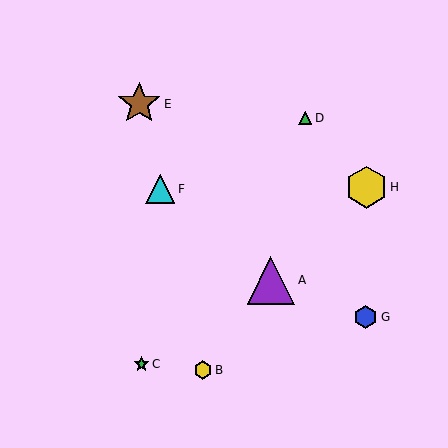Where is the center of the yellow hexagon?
The center of the yellow hexagon is at (366, 187).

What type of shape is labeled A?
Shape A is a purple triangle.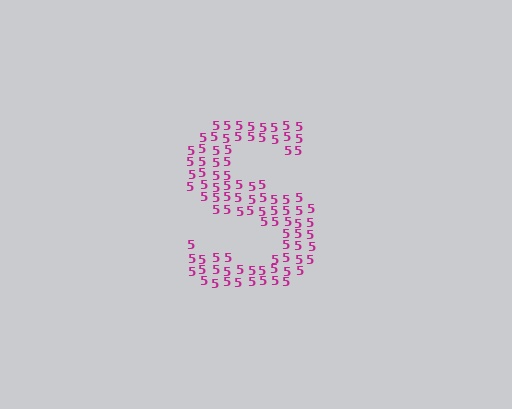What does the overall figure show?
The overall figure shows the letter S.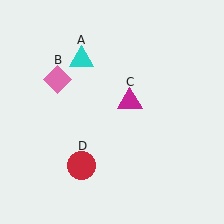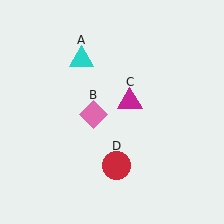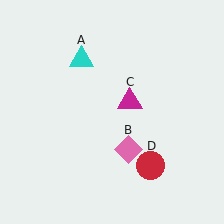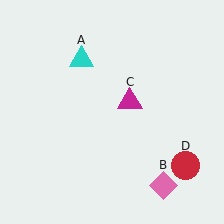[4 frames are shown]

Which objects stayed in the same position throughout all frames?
Cyan triangle (object A) and magenta triangle (object C) remained stationary.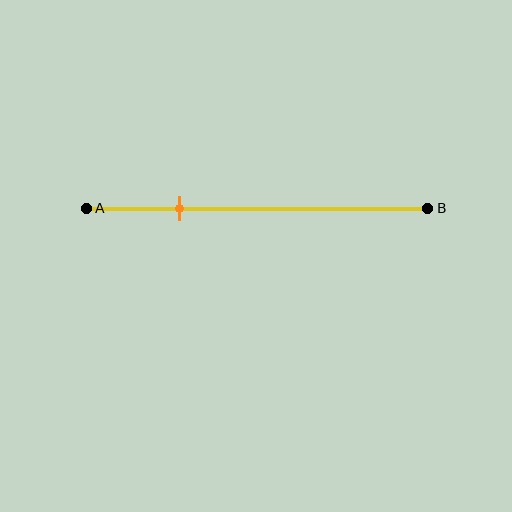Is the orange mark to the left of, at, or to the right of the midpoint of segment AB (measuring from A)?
The orange mark is to the left of the midpoint of segment AB.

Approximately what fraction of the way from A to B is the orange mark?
The orange mark is approximately 25% of the way from A to B.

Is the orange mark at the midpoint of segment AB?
No, the mark is at about 25% from A, not at the 50% midpoint.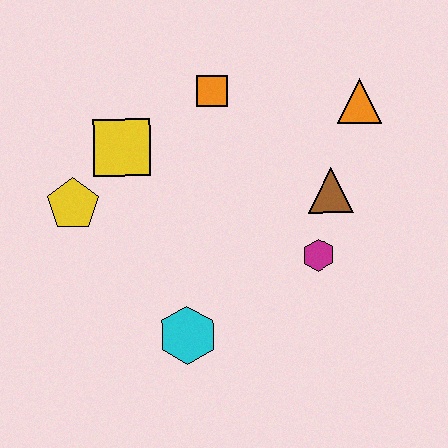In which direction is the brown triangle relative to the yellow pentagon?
The brown triangle is to the right of the yellow pentagon.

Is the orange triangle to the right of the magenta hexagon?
Yes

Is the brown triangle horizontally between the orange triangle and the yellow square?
Yes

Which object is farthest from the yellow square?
The orange triangle is farthest from the yellow square.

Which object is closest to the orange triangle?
The brown triangle is closest to the orange triangle.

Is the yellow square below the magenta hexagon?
No